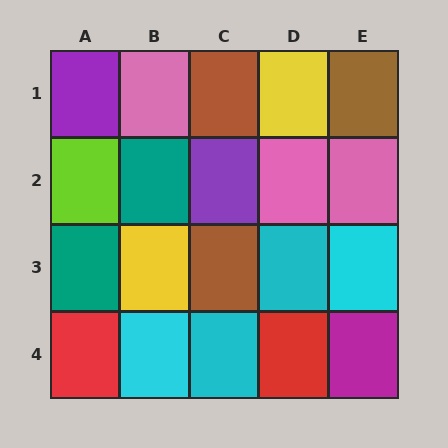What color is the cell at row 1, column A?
Purple.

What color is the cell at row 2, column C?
Purple.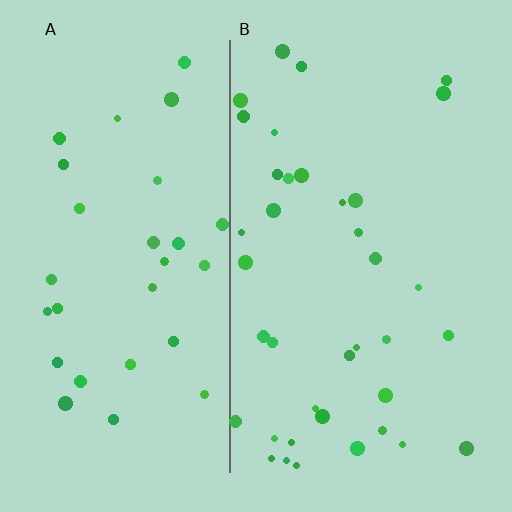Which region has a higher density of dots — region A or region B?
B (the right).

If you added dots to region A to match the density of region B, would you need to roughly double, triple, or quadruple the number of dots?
Approximately double.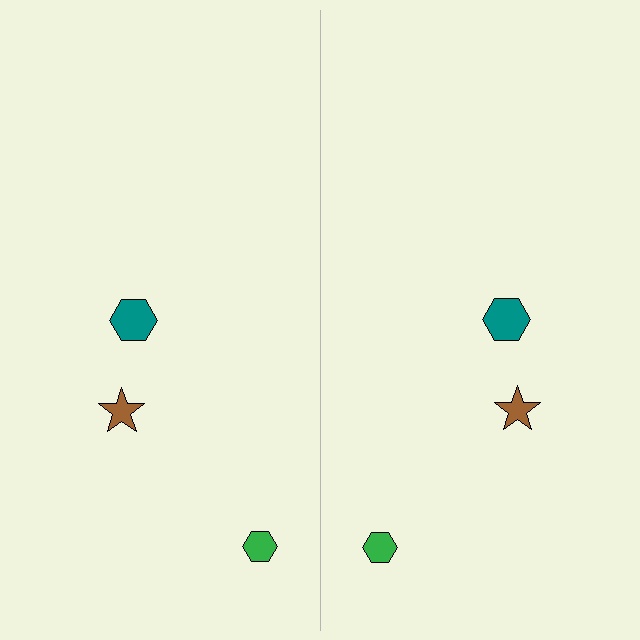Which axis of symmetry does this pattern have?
The pattern has a vertical axis of symmetry running through the center of the image.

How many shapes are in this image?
There are 6 shapes in this image.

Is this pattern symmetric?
Yes, this pattern has bilateral (reflection) symmetry.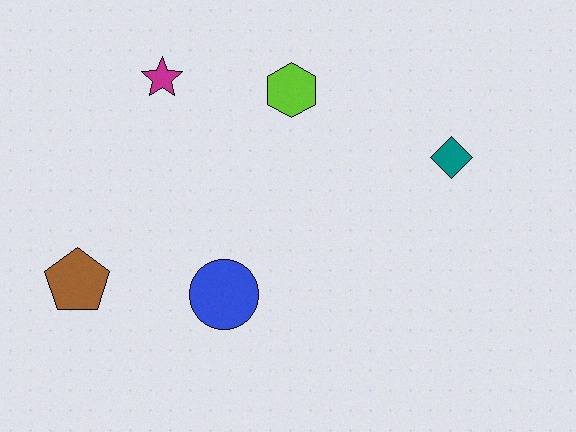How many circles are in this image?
There is 1 circle.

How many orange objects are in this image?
There are no orange objects.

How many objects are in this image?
There are 5 objects.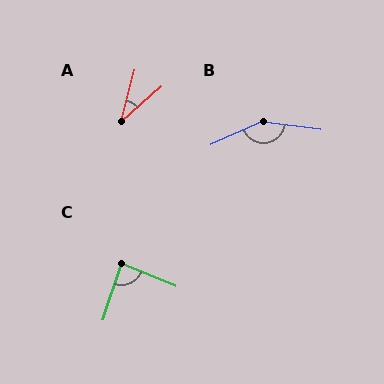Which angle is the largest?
B, at approximately 149 degrees.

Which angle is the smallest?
A, at approximately 34 degrees.